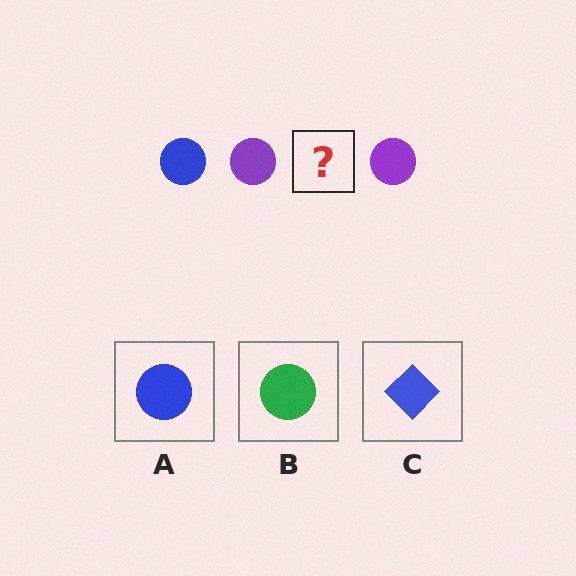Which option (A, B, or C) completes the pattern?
A.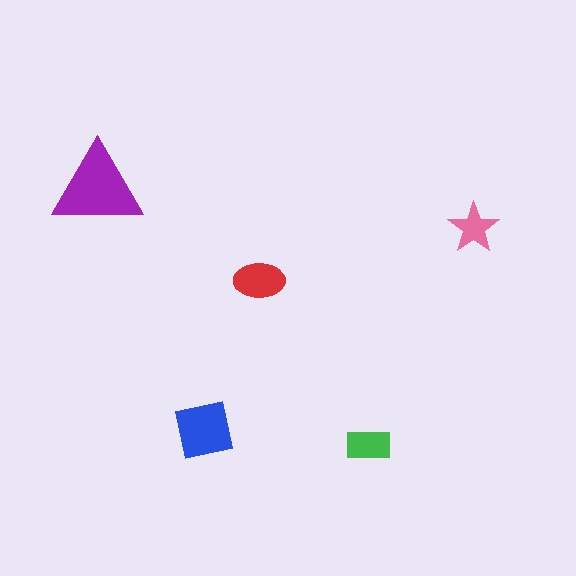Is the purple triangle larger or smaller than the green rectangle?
Larger.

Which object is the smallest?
The pink star.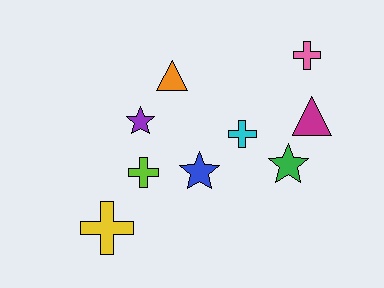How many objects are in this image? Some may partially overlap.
There are 9 objects.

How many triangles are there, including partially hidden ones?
There are 2 triangles.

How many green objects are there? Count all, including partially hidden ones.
There is 1 green object.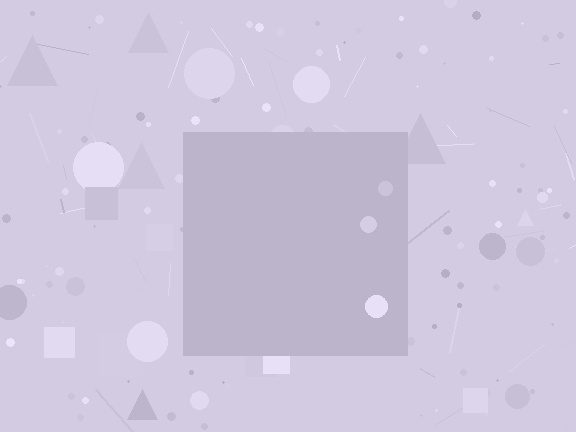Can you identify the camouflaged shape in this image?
The camouflaged shape is a square.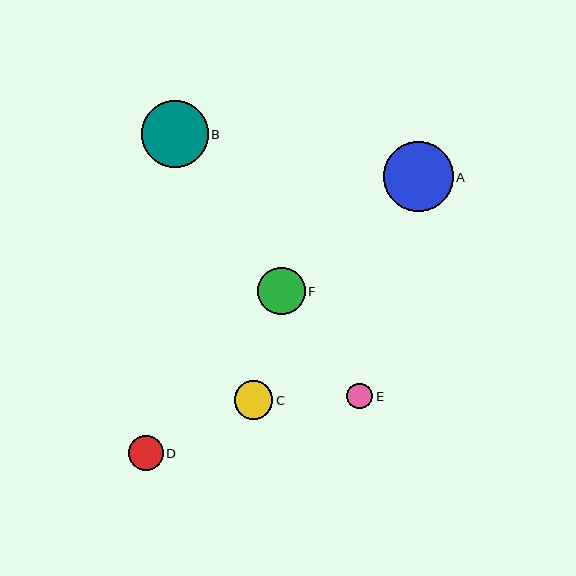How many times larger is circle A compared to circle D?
Circle A is approximately 2.0 times the size of circle D.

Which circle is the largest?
Circle A is the largest with a size of approximately 70 pixels.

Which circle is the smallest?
Circle E is the smallest with a size of approximately 26 pixels.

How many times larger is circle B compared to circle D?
Circle B is approximately 1.9 times the size of circle D.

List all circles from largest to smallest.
From largest to smallest: A, B, F, C, D, E.